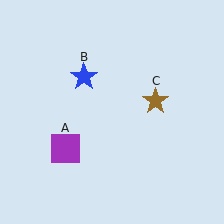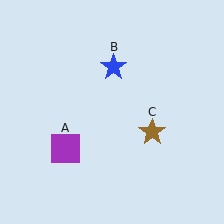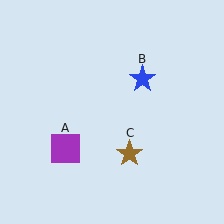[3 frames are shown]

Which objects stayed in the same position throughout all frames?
Purple square (object A) remained stationary.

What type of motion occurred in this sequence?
The blue star (object B), brown star (object C) rotated clockwise around the center of the scene.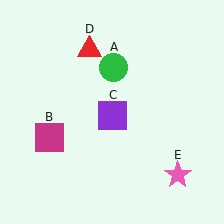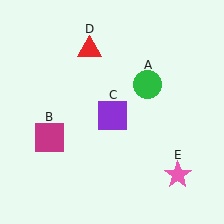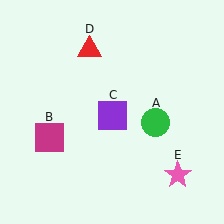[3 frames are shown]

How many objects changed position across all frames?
1 object changed position: green circle (object A).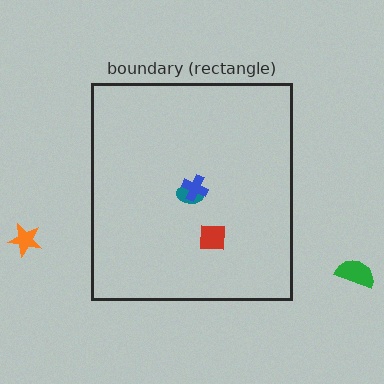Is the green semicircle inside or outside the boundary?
Outside.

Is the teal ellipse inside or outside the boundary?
Inside.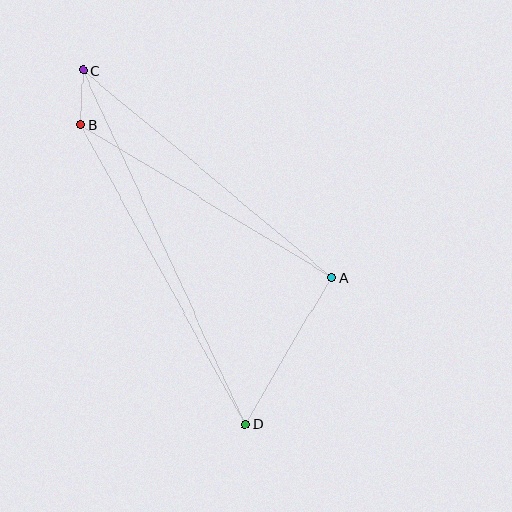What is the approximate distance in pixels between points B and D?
The distance between B and D is approximately 342 pixels.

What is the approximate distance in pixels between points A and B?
The distance between A and B is approximately 294 pixels.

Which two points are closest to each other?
Points B and C are closest to each other.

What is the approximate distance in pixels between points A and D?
The distance between A and D is approximately 170 pixels.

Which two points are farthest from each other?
Points C and D are farthest from each other.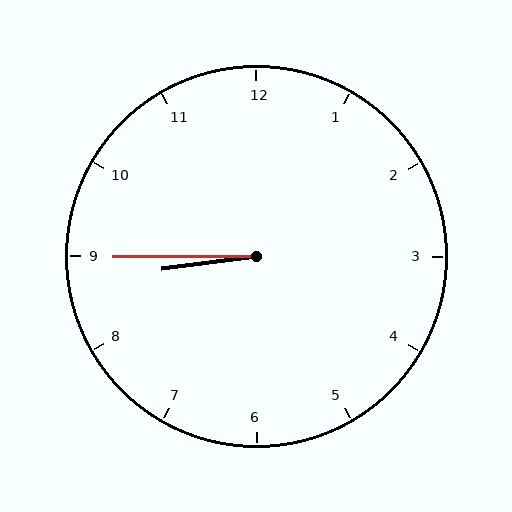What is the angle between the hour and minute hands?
Approximately 8 degrees.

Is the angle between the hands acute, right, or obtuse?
It is acute.